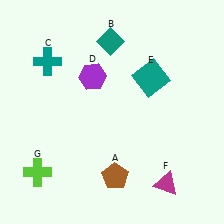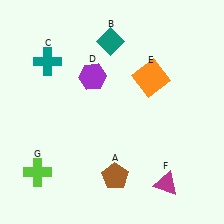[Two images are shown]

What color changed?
The square (E) changed from teal in Image 1 to orange in Image 2.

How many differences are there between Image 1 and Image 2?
There is 1 difference between the two images.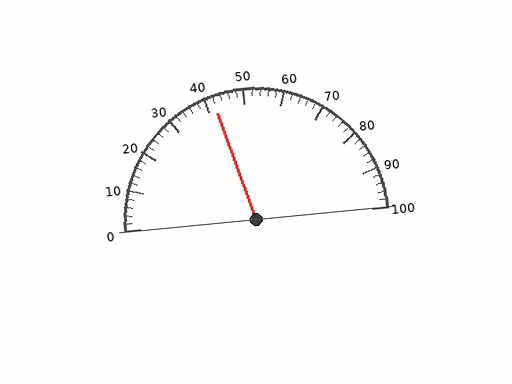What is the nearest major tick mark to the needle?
The nearest major tick mark is 40.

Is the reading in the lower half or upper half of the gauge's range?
The reading is in the lower half of the range (0 to 100).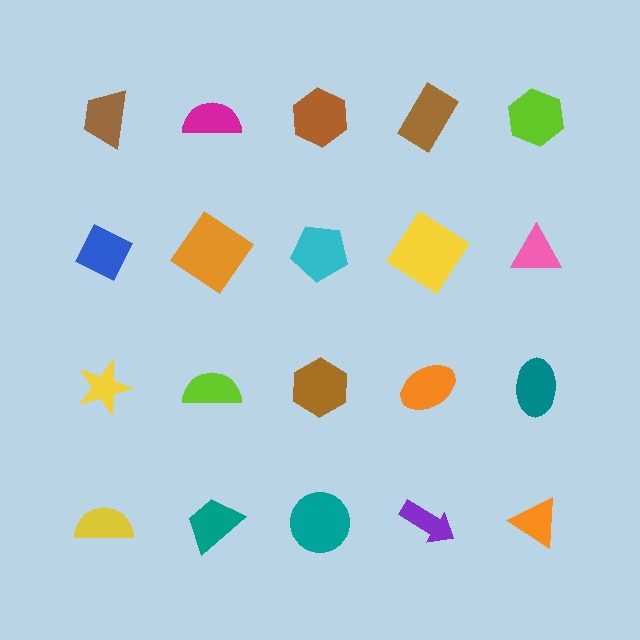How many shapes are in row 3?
5 shapes.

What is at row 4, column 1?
A yellow semicircle.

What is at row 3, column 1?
A yellow star.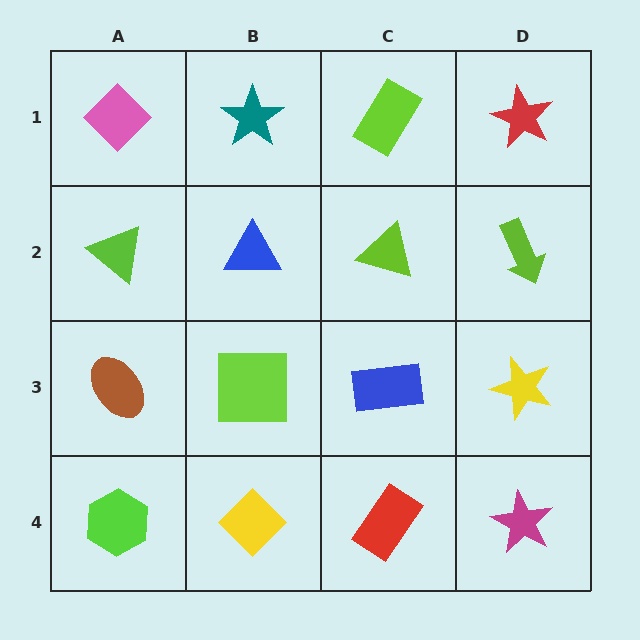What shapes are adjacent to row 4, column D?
A yellow star (row 3, column D), a red rectangle (row 4, column C).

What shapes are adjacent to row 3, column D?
A lime arrow (row 2, column D), a magenta star (row 4, column D), a blue rectangle (row 3, column C).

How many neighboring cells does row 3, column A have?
3.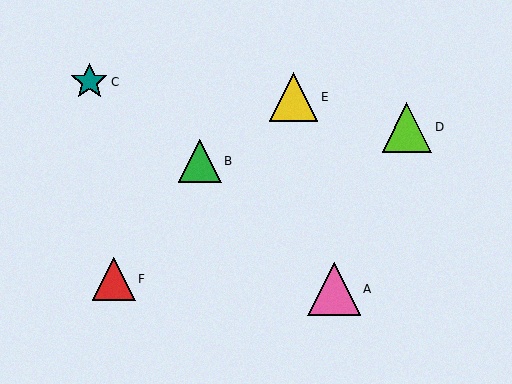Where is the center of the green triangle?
The center of the green triangle is at (200, 161).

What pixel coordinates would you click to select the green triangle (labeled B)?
Click at (200, 161) to select the green triangle B.